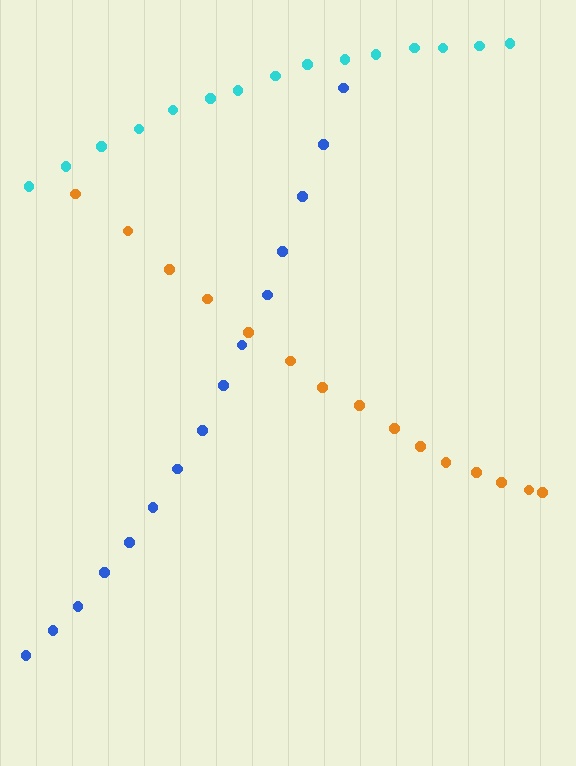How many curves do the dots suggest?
There are 3 distinct paths.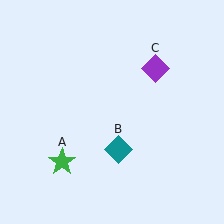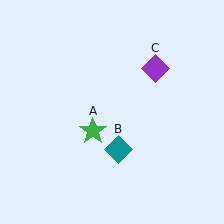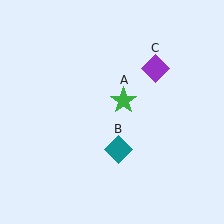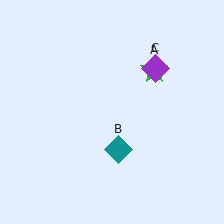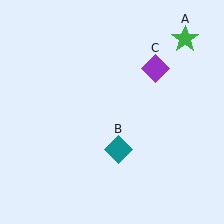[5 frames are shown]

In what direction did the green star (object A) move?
The green star (object A) moved up and to the right.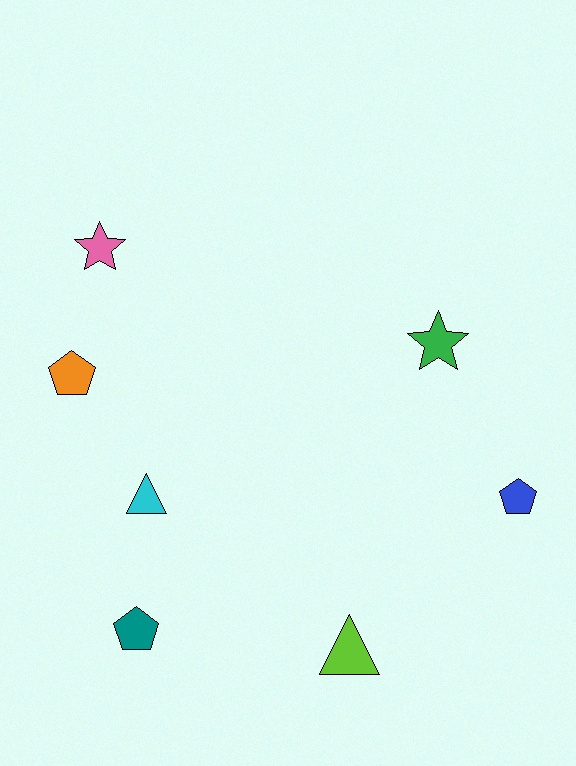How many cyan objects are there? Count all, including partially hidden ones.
There is 1 cyan object.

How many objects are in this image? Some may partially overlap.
There are 7 objects.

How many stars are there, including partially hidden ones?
There are 2 stars.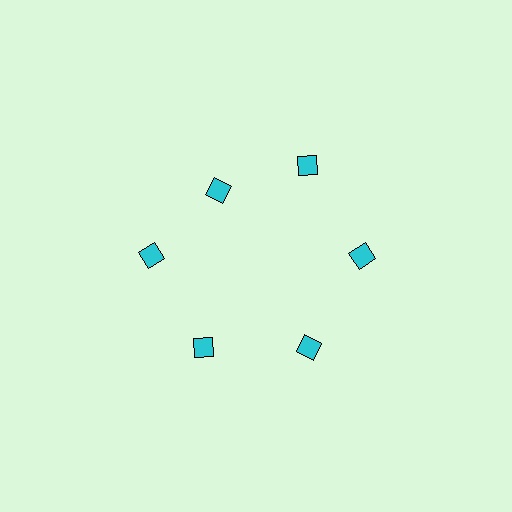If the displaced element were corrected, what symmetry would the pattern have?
It would have 6-fold rotational symmetry — the pattern would map onto itself every 60 degrees.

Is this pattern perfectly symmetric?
No. The 6 cyan diamonds are arranged in a ring, but one element near the 11 o'clock position is pulled inward toward the center, breaking the 6-fold rotational symmetry.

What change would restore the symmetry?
The symmetry would be restored by moving it outward, back onto the ring so that all 6 diamonds sit at equal angles and equal distance from the center.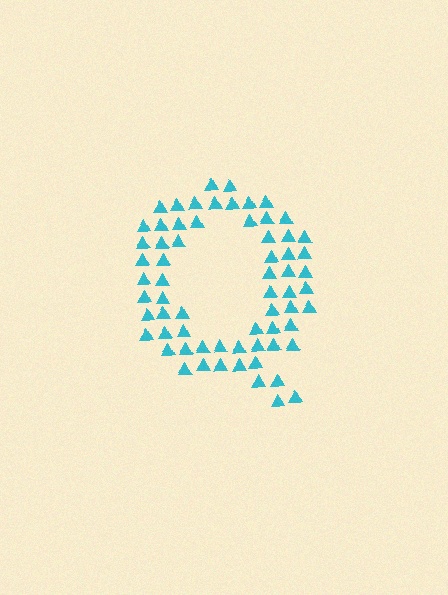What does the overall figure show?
The overall figure shows the letter Q.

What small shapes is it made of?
It is made of small triangles.